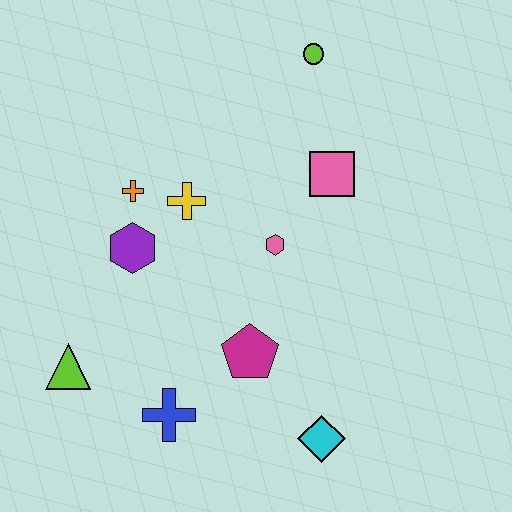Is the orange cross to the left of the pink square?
Yes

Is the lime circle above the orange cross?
Yes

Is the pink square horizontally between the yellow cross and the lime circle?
No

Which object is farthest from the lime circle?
The lime triangle is farthest from the lime circle.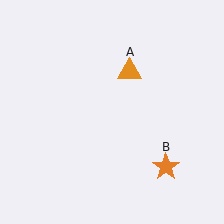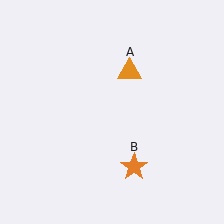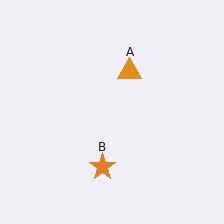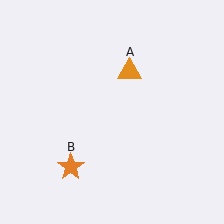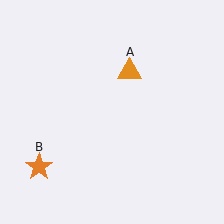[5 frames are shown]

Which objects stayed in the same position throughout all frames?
Orange triangle (object A) remained stationary.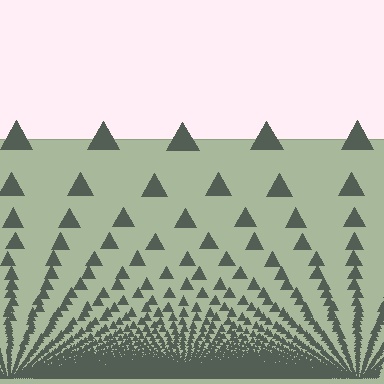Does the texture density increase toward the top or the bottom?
Density increases toward the bottom.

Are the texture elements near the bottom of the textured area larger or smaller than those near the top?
Smaller. The gradient is inverted — elements near the bottom are smaller and denser.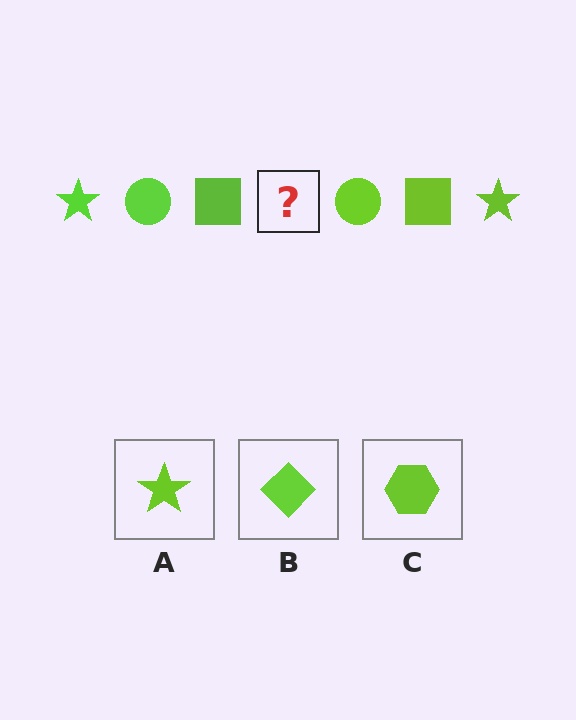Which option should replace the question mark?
Option A.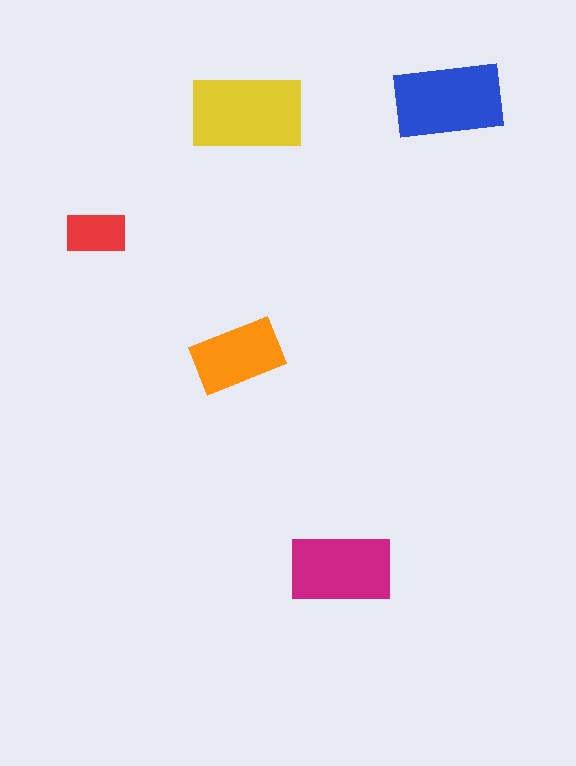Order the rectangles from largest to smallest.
the yellow one, the blue one, the magenta one, the orange one, the red one.